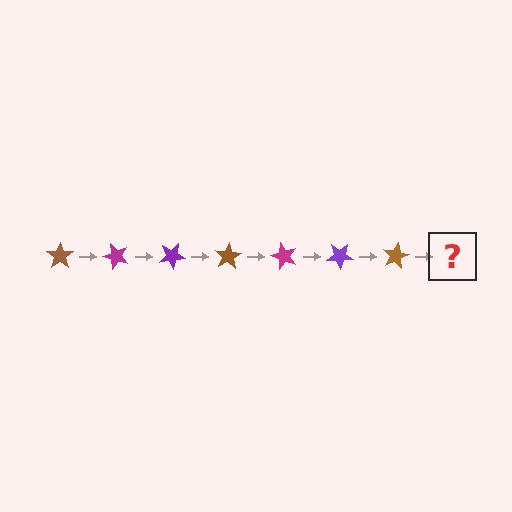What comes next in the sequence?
The next element should be a magenta star, rotated 350 degrees from the start.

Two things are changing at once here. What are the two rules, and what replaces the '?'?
The two rules are that it rotates 50 degrees each step and the color cycles through brown, magenta, and purple. The '?' should be a magenta star, rotated 350 degrees from the start.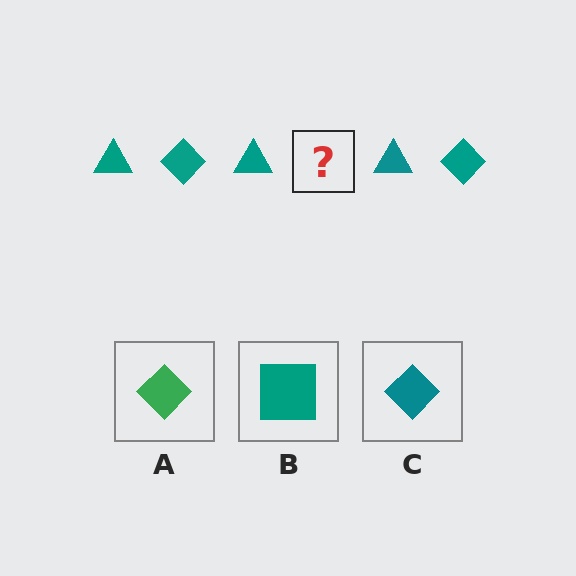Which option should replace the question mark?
Option C.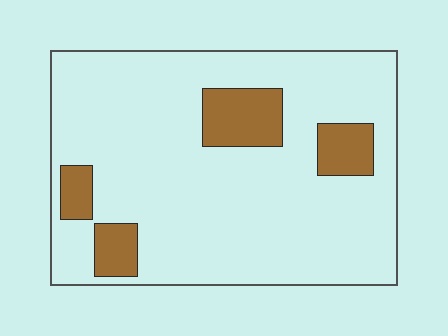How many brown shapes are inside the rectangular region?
4.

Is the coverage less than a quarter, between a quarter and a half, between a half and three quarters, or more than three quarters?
Less than a quarter.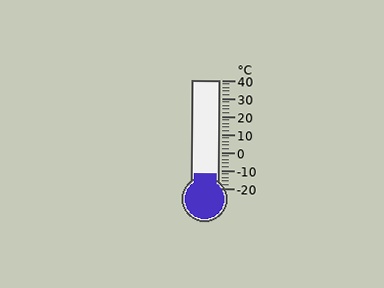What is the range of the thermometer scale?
The thermometer scale ranges from -20°C to 40°C.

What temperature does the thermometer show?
The thermometer shows approximately -12°C.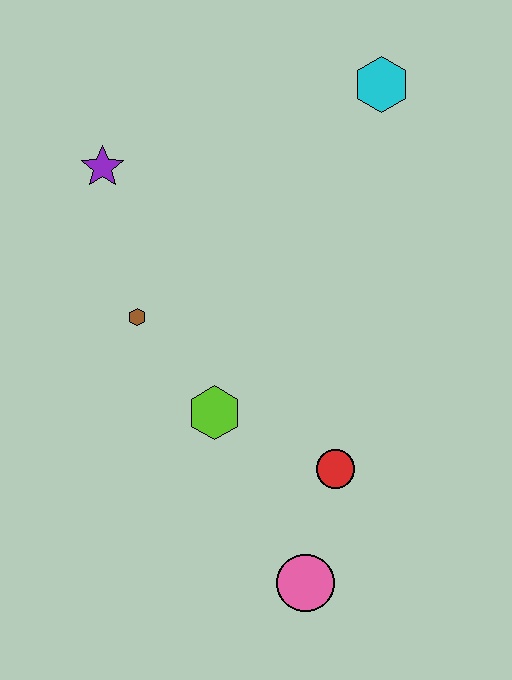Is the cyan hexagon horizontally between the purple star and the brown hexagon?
No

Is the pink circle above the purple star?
No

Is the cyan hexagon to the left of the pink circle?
No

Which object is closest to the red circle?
The pink circle is closest to the red circle.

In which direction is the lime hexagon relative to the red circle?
The lime hexagon is to the left of the red circle.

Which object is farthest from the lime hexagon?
The cyan hexagon is farthest from the lime hexagon.